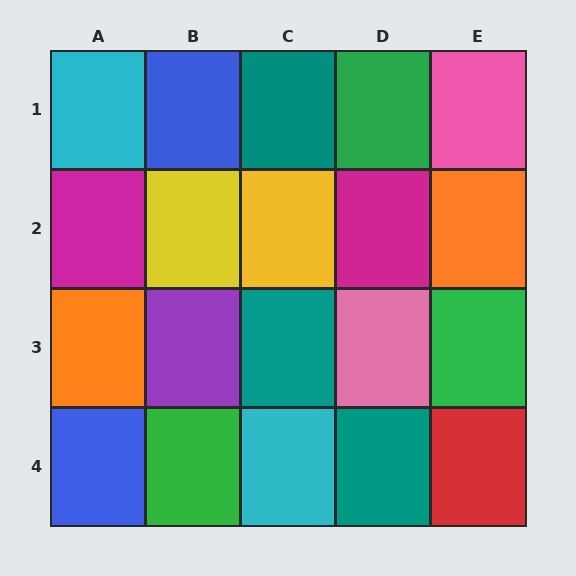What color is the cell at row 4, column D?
Teal.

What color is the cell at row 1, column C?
Teal.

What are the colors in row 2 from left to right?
Magenta, yellow, yellow, magenta, orange.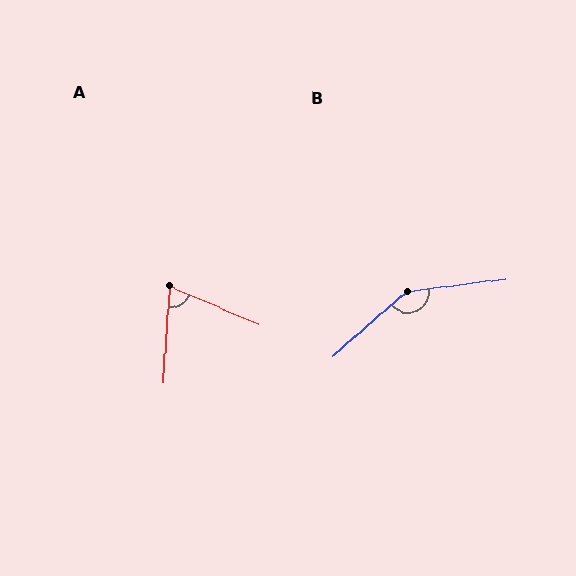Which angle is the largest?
B, at approximately 146 degrees.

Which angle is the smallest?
A, at approximately 71 degrees.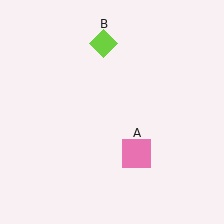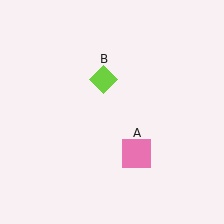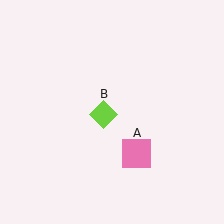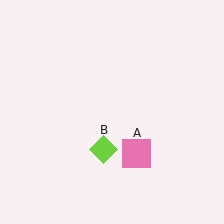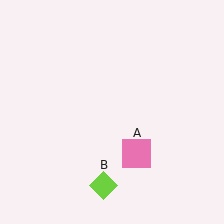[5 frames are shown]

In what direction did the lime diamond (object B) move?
The lime diamond (object B) moved down.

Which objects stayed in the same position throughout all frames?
Pink square (object A) remained stationary.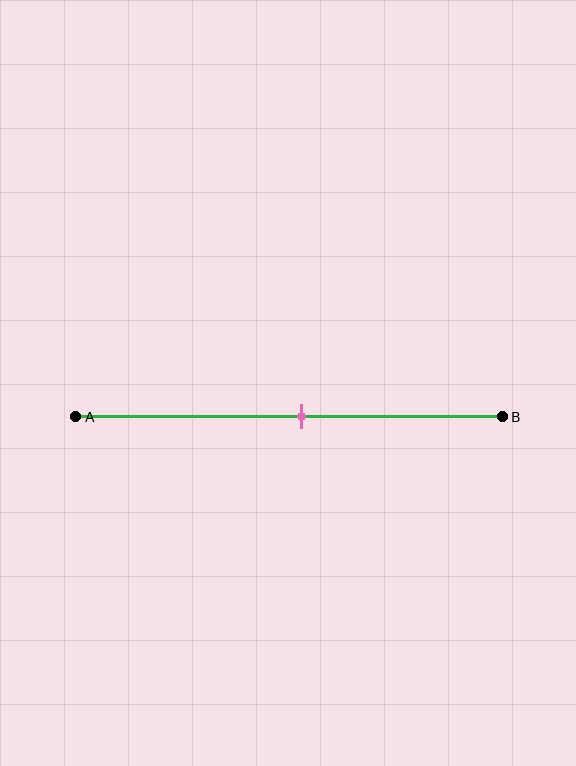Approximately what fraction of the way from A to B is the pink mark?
The pink mark is approximately 55% of the way from A to B.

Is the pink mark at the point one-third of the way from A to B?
No, the mark is at about 55% from A, not at the 33% one-third point.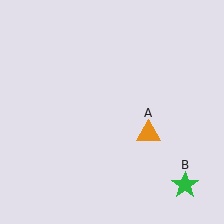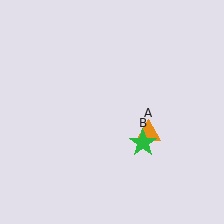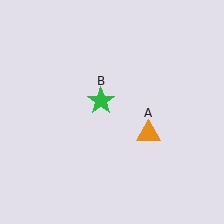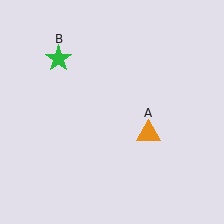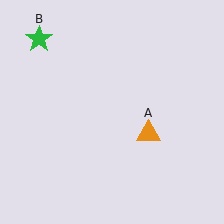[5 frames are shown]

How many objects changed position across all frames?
1 object changed position: green star (object B).